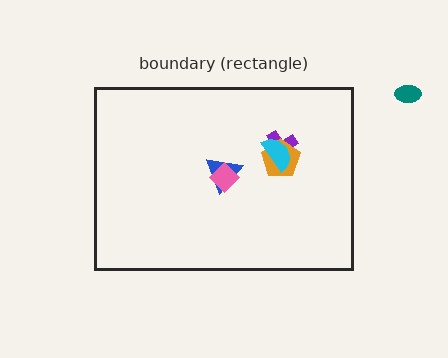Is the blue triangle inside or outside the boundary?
Inside.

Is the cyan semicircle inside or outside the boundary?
Inside.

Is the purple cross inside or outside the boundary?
Inside.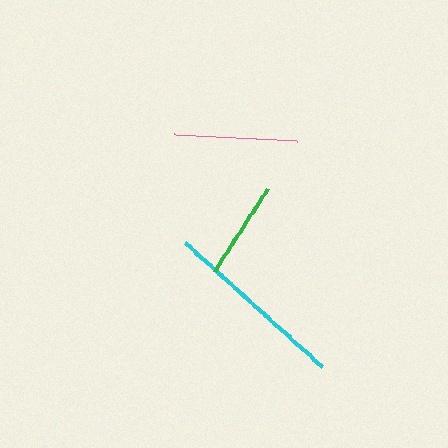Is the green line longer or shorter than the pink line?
The pink line is longer than the green line.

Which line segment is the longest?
The cyan line is the longest at approximately 185 pixels.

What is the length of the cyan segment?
The cyan segment is approximately 185 pixels long.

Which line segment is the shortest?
The green line is the shortest at approximately 98 pixels.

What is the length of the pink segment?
The pink segment is approximately 123 pixels long.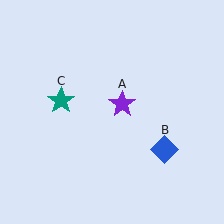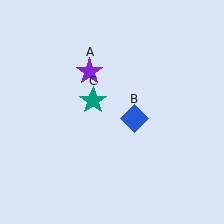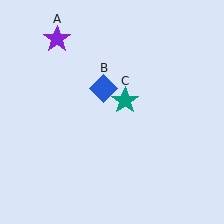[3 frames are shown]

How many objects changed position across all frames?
3 objects changed position: purple star (object A), blue diamond (object B), teal star (object C).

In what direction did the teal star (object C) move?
The teal star (object C) moved right.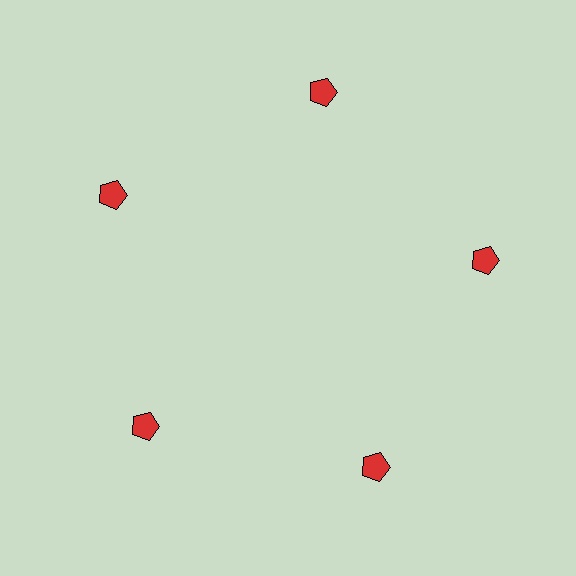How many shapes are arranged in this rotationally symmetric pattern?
There are 5 shapes, arranged in 5 groups of 1.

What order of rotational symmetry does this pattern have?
This pattern has 5-fold rotational symmetry.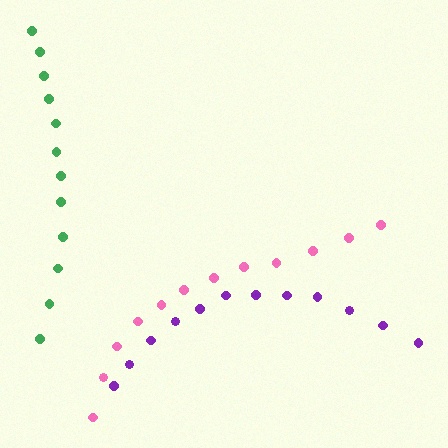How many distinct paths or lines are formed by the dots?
There are 3 distinct paths.